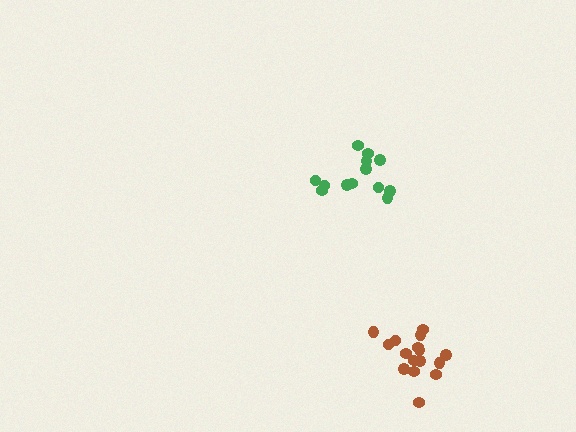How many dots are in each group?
Group 1: 13 dots, Group 2: 16 dots (29 total).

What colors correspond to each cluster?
The clusters are colored: green, brown.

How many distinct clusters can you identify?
There are 2 distinct clusters.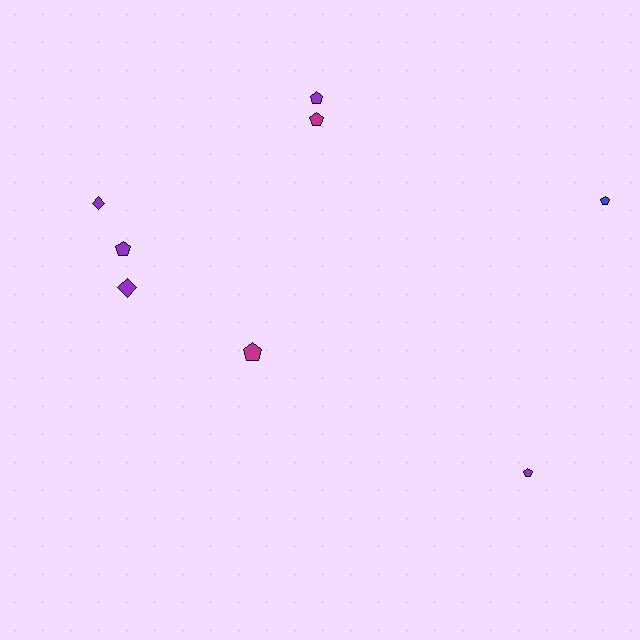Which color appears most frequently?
Purple, with 5 objects.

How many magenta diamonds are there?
There are no magenta diamonds.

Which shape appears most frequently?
Pentagon, with 6 objects.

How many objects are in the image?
There are 8 objects.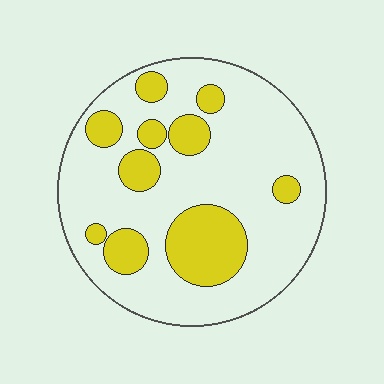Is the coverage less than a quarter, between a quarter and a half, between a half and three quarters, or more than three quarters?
Between a quarter and a half.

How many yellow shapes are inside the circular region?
10.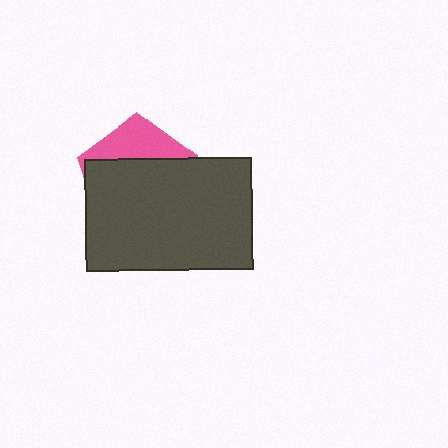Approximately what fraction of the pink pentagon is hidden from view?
Roughly 69% of the pink pentagon is hidden behind the dark gray rectangle.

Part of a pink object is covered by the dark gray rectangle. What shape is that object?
It is a pentagon.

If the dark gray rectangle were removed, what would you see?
You would see the complete pink pentagon.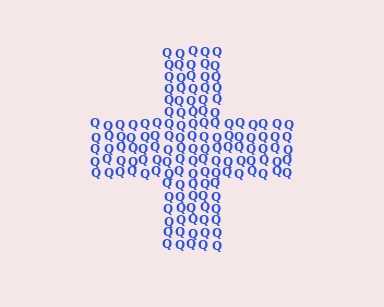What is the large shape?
The large shape is a cross.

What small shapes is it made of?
It is made of small letter Q's.